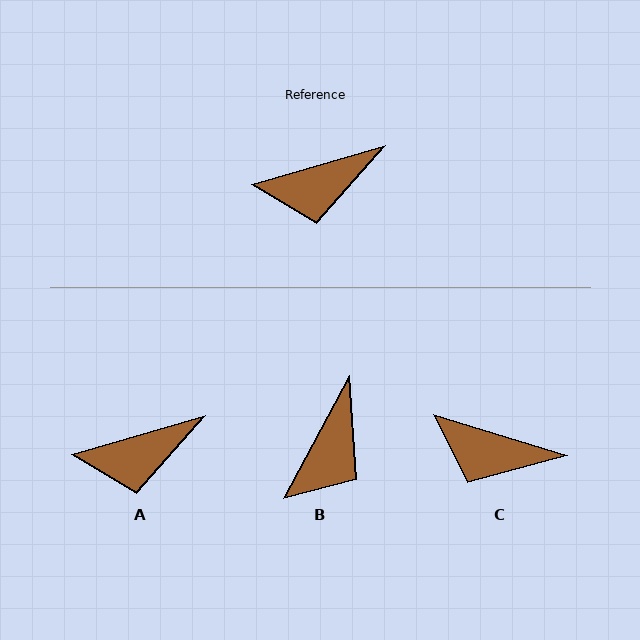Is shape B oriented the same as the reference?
No, it is off by about 46 degrees.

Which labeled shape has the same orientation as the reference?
A.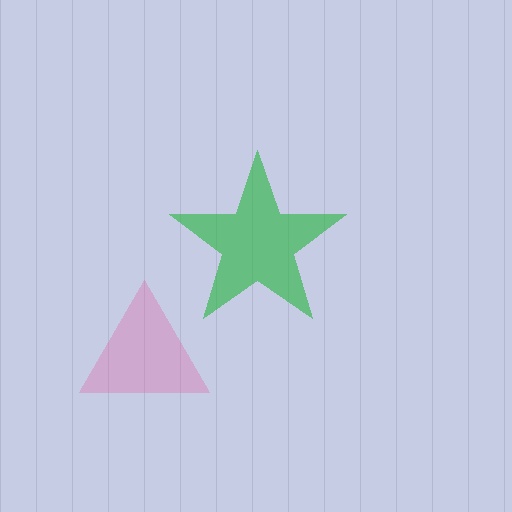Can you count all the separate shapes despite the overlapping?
Yes, there are 2 separate shapes.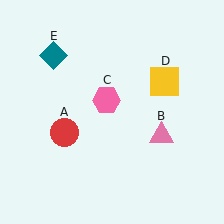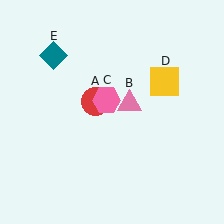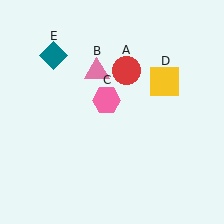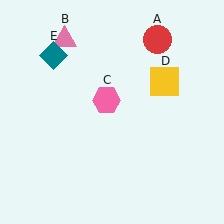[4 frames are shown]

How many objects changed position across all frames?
2 objects changed position: red circle (object A), pink triangle (object B).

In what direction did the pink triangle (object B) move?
The pink triangle (object B) moved up and to the left.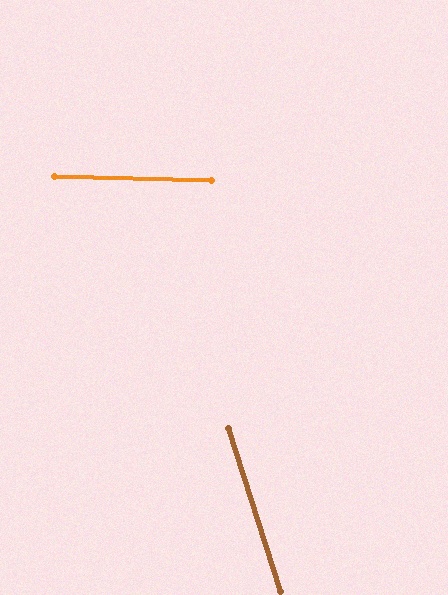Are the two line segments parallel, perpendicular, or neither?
Neither parallel nor perpendicular — they differ by about 71°.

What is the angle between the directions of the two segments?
Approximately 71 degrees.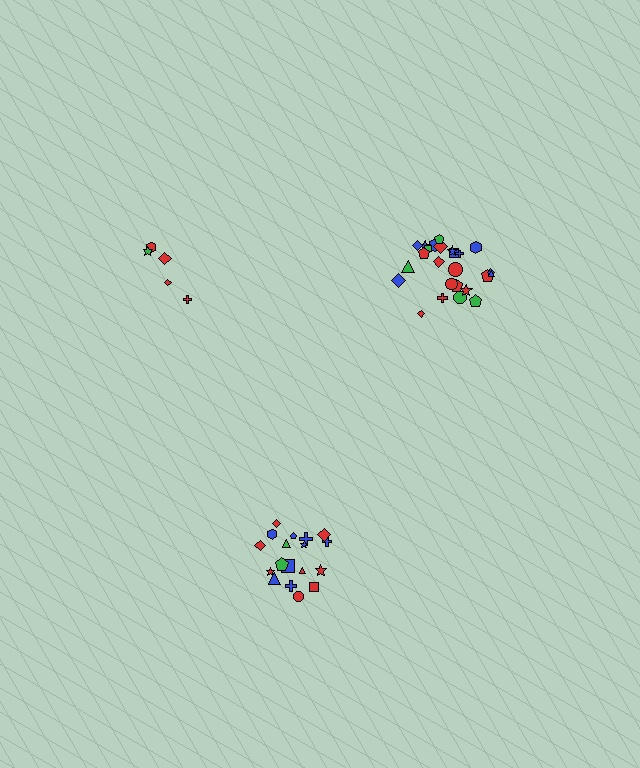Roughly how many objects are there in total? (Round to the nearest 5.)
Roughly 50 objects in total.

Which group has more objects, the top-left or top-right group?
The top-right group.